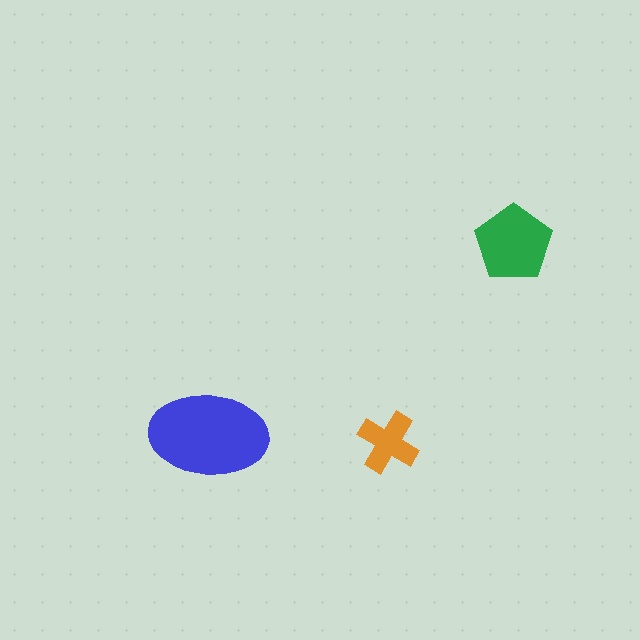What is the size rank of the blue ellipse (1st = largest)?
1st.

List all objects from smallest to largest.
The orange cross, the green pentagon, the blue ellipse.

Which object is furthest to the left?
The blue ellipse is leftmost.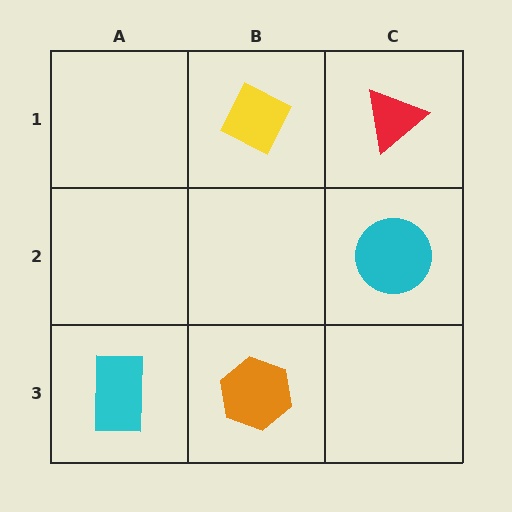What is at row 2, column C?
A cyan circle.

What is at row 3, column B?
An orange hexagon.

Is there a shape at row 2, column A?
No, that cell is empty.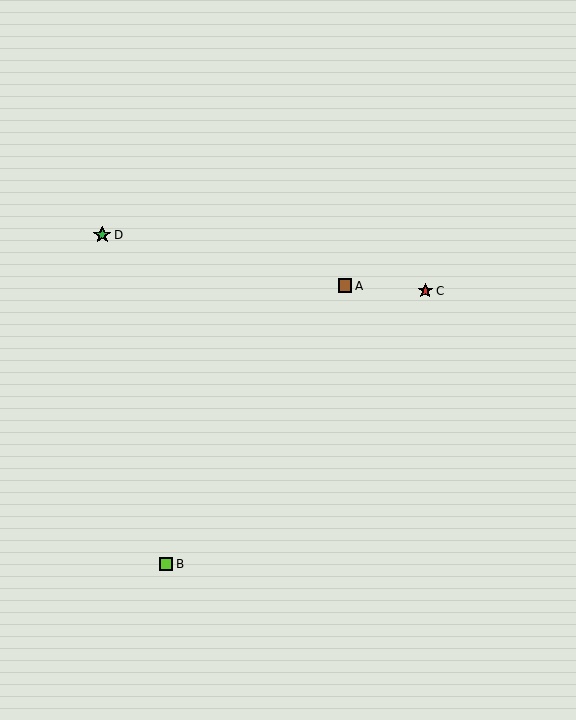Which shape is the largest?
The green star (labeled D) is the largest.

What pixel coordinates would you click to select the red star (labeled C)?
Click at (425, 291) to select the red star C.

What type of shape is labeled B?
Shape B is a lime square.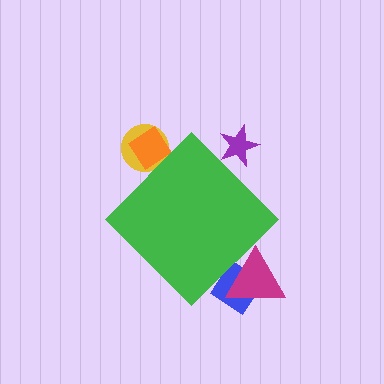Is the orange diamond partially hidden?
Yes, the orange diamond is partially hidden behind the green diamond.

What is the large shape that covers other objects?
A green diamond.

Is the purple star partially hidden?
Yes, the purple star is partially hidden behind the green diamond.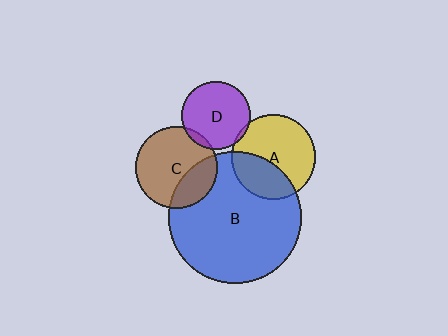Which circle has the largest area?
Circle B (blue).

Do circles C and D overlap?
Yes.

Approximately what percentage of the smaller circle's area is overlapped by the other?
Approximately 5%.